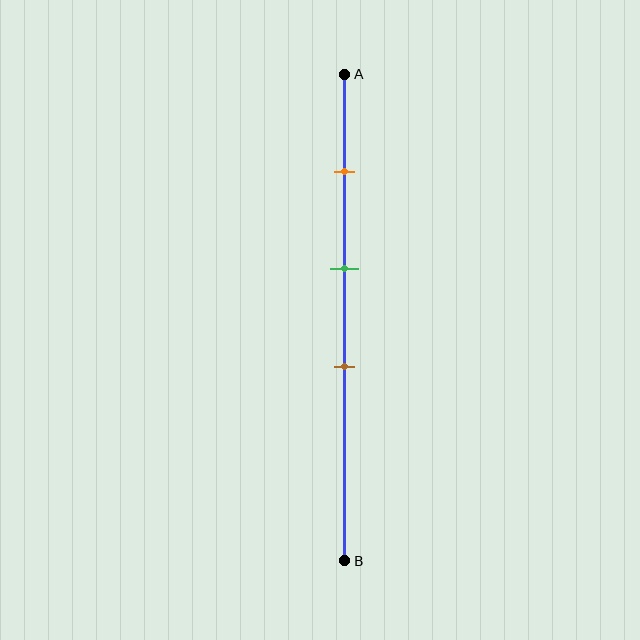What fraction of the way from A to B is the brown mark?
The brown mark is approximately 60% (0.6) of the way from A to B.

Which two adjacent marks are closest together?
The green and brown marks are the closest adjacent pair.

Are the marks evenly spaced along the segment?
Yes, the marks are approximately evenly spaced.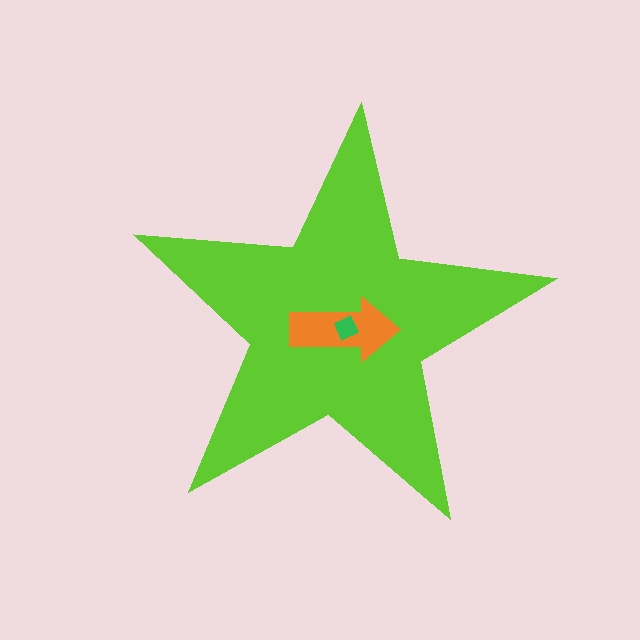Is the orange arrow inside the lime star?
Yes.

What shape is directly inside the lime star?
The orange arrow.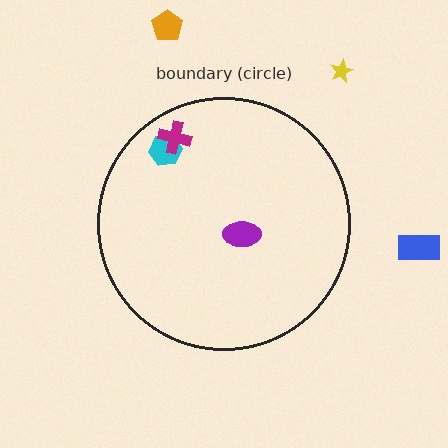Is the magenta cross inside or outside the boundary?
Inside.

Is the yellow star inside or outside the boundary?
Outside.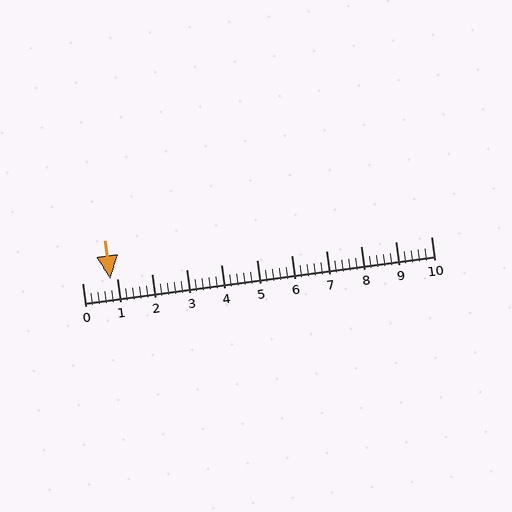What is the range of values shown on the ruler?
The ruler shows values from 0 to 10.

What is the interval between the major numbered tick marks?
The major tick marks are spaced 1 units apart.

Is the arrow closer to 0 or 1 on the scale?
The arrow is closer to 1.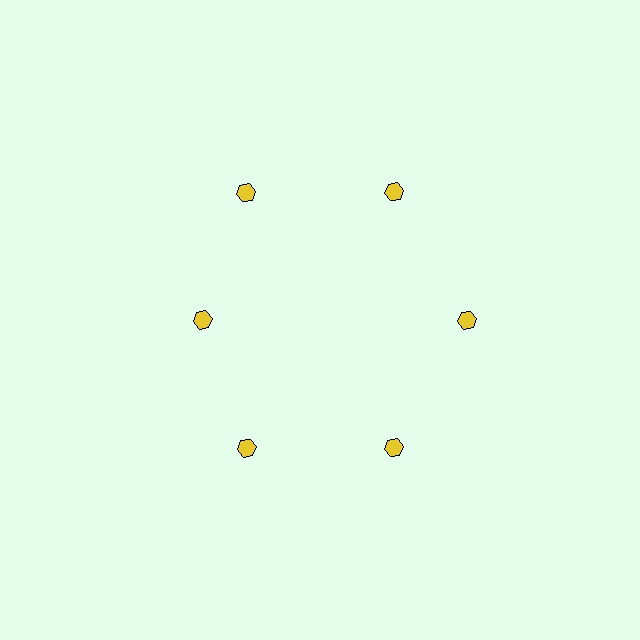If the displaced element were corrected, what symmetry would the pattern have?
It would have 6-fold rotational symmetry — the pattern would map onto itself every 60 degrees.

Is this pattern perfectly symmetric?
No. The 6 yellow hexagons are arranged in a ring, but one element near the 9 o'clock position is pulled inward toward the center, breaking the 6-fold rotational symmetry.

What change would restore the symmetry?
The symmetry would be restored by moving it outward, back onto the ring so that all 6 hexagons sit at equal angles and equal distance from the center.